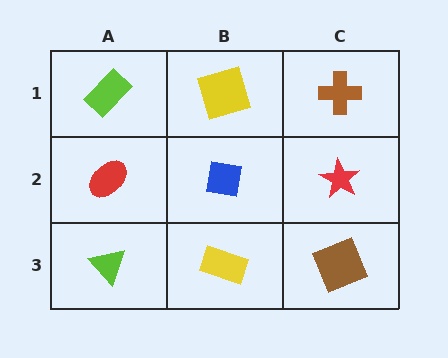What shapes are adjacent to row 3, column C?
A red star (row 2, column C), a yellow rectangle (row 3, column B).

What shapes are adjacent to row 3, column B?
A blue square (row 2, column B), a lime triangle (row 3, column A), a brown square (row 3, column C).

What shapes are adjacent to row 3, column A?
A red ellipse (row 2, column A), a yellow rectangle (row 3, column B).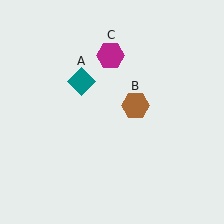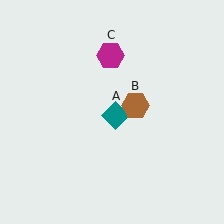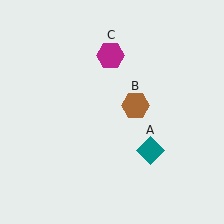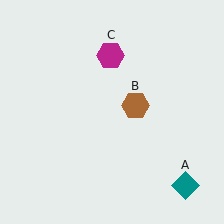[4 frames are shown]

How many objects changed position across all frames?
1 object changed position: teal diamond (object A).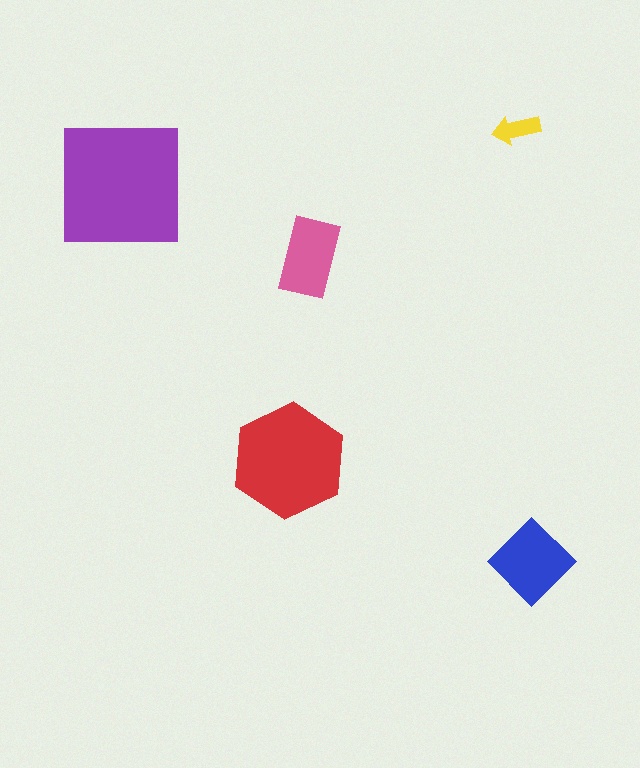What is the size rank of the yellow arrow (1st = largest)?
5th.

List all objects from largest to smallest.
The purple square, the red hexagon, the blue diamond, the pink rectangle, the yellow arrow.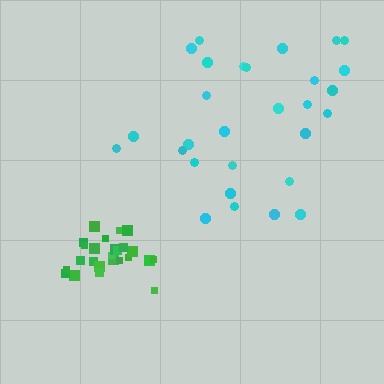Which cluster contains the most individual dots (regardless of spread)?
Cyan (30).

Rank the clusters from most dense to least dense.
green, cyan.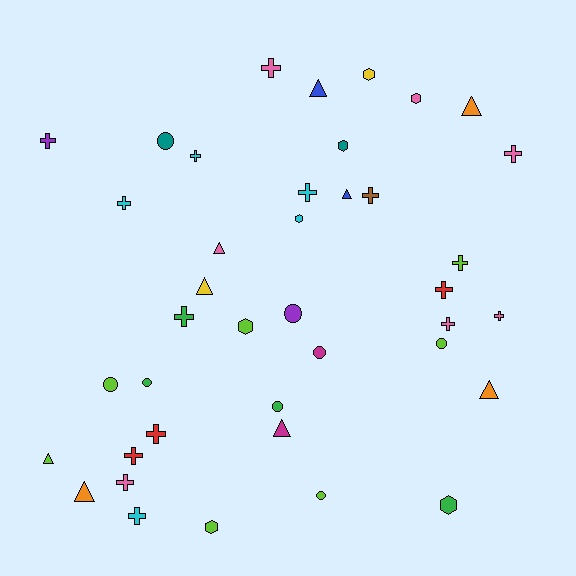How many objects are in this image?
There are 40 objects.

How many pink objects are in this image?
There are 7 pink objects.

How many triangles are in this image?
There are 9 triangles.